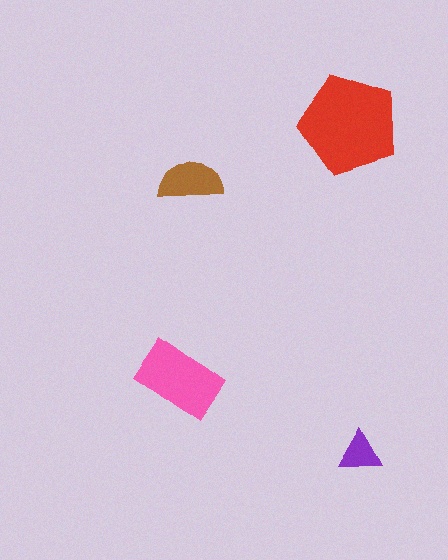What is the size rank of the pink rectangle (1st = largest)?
2nd.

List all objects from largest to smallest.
The red pentagon, the pink rectangle, the brown semicircle, the purple triangle.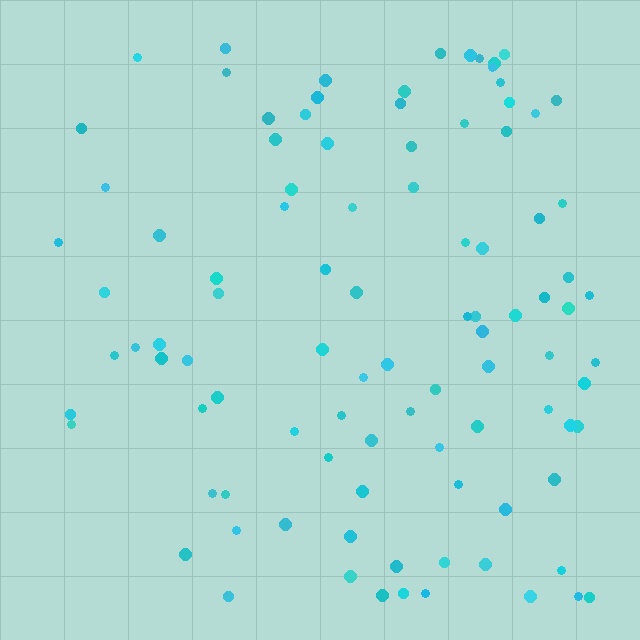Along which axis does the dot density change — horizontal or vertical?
Horizontal.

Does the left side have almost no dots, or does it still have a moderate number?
Still a moderate number, just noticeably fewer than the right.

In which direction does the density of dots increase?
From left to right, with the right side densest.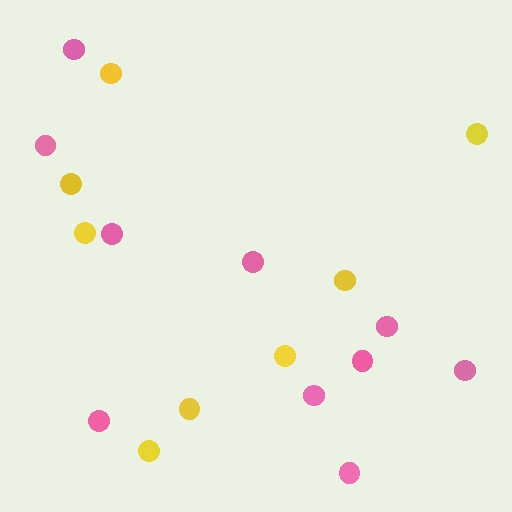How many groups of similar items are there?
There are 2 groups: one group of yellow circles (8) and one group of pink circles (10).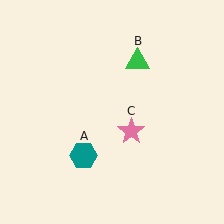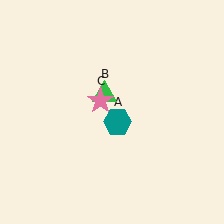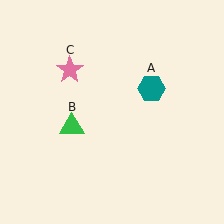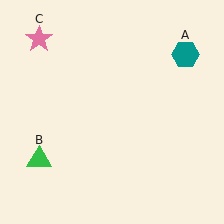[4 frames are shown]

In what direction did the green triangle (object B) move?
The green triangle (object B) moved down and to the left.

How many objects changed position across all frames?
3 objects changed position: teal hexagon (object A), green triangle (object B), pink star (object C).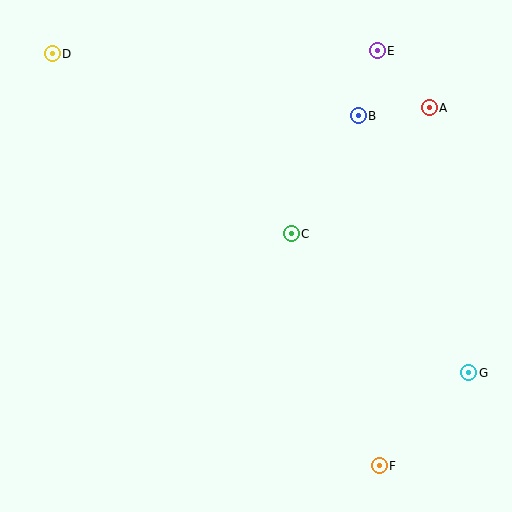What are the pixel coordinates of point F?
Point F is at (379, 466).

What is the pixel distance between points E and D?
The distance between E and D is 325 pixels.